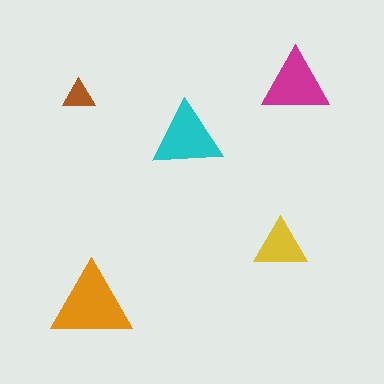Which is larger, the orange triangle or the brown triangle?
The orange one.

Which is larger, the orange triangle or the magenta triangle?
The orange one.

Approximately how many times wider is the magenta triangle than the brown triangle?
About 2 times wider.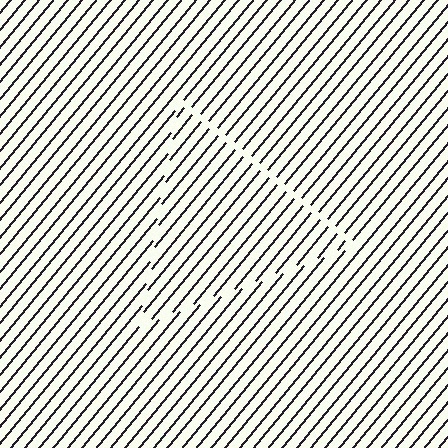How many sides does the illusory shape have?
3 sides — the line-ends trace a triangle.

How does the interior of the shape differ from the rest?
The interior of the shape contains the same grating, shifted by half a period — the contour is defined by the phase discontinuity where line-ends from the inner and outer gratings abut.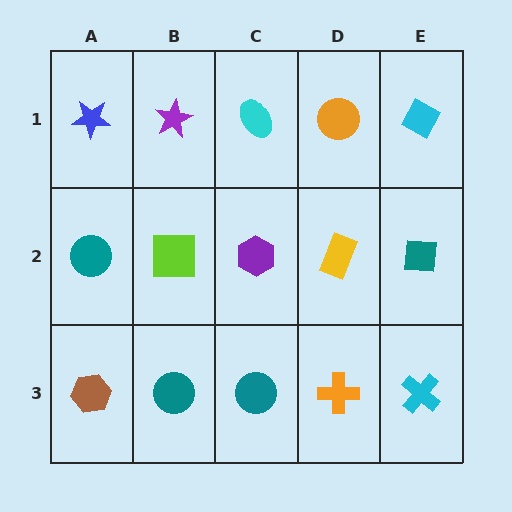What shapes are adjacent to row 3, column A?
A teal circle (row 2, column A), a teal circle (row 3, column B).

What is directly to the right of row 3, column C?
An orange cross.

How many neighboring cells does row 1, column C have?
3.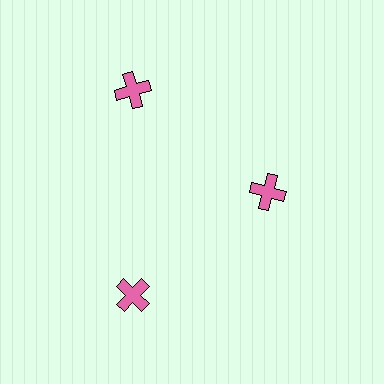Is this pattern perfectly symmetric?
No. The 3 pink crosses are arranged in a ring, but one element near the 3 o'clock position is pulled inward toward the center, breaking the 3-fold rotational symmetry.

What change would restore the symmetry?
The symmetry would be restored by moving it outward, back onto the ring so that all 3 crosses sit at equal angles and equal distance from the center.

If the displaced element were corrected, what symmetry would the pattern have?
It would have 3-fold rotational symmetry — the pattern would map onto itself every 120 degrees.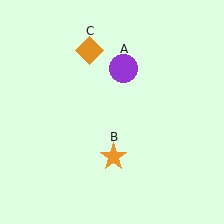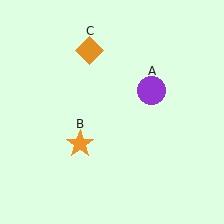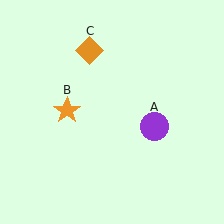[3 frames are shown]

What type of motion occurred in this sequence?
The purple circle (object A), orange star (object B) rotated clockwise around the center of the scene.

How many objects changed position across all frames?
2 objects changed position: purple circle (object A), orange star (object B).